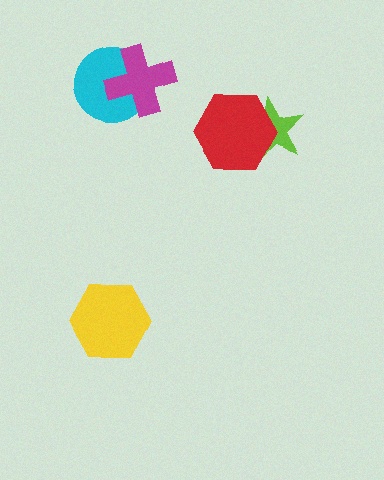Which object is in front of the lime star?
The red hexagon is in front of the lime star.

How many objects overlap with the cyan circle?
1 object overlaps with the cyan circle.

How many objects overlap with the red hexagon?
1 object overlaps with the red hexagon.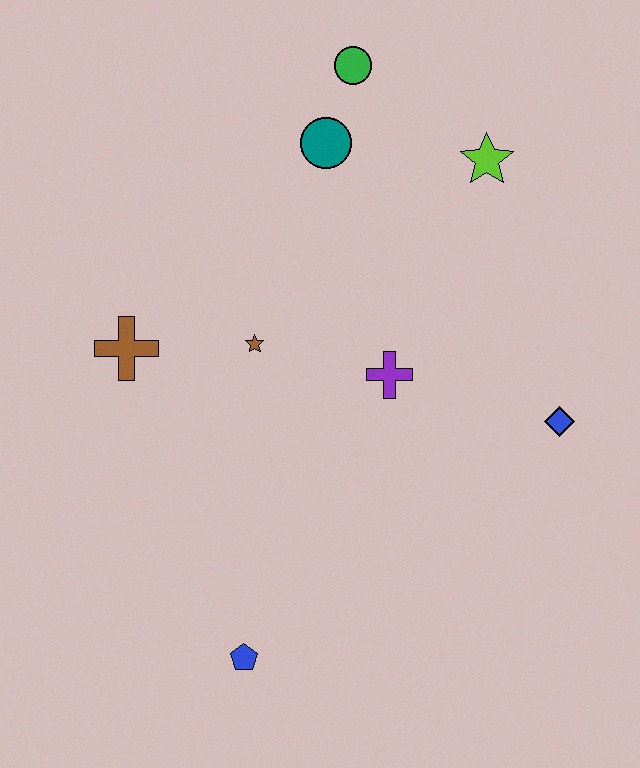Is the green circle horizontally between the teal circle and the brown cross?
No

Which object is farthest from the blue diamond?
The brown cross is farthest from the blue diamond.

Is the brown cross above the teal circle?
No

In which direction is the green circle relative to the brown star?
The green circle is above the brown star.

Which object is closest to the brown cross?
The brown star is closest to the brown cross.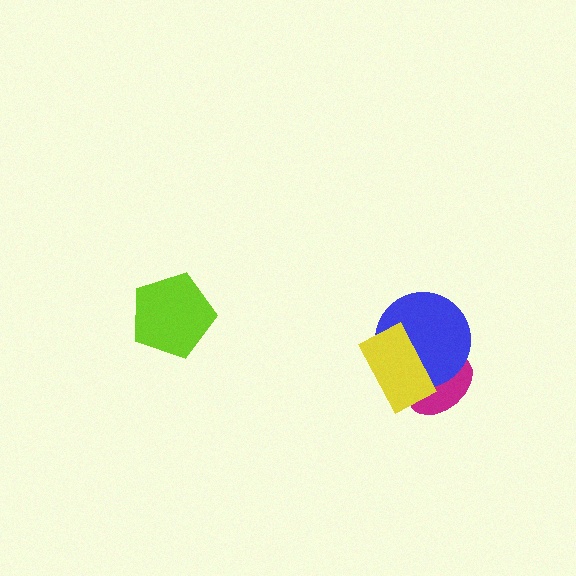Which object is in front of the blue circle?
The yellow rectangle is in front of the blue circle.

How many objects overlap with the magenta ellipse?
2 objects overlap with the magenta ellipse.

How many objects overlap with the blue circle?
2 objects overlap with the blue circle.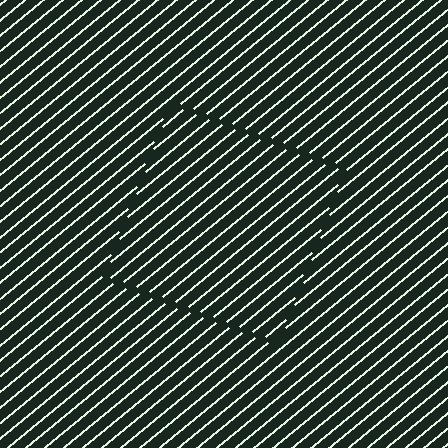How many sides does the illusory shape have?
4 sides — the line-ends trace a square.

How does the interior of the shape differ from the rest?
The interior of the shape contains the same grating, shifted by half a period — the contour is defined by the phase discontinuity where line-ends from the inner and outer gratings abut.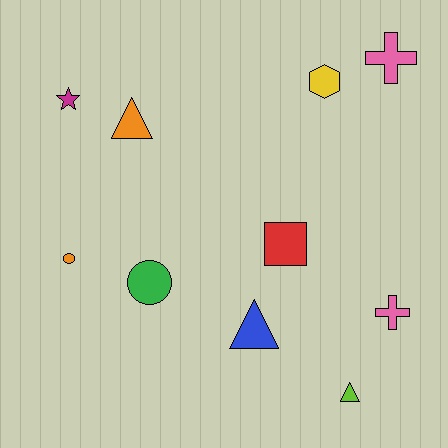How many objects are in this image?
There are 10 objects.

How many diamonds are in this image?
There are no diamonds.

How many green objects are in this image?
There is 1 green object.